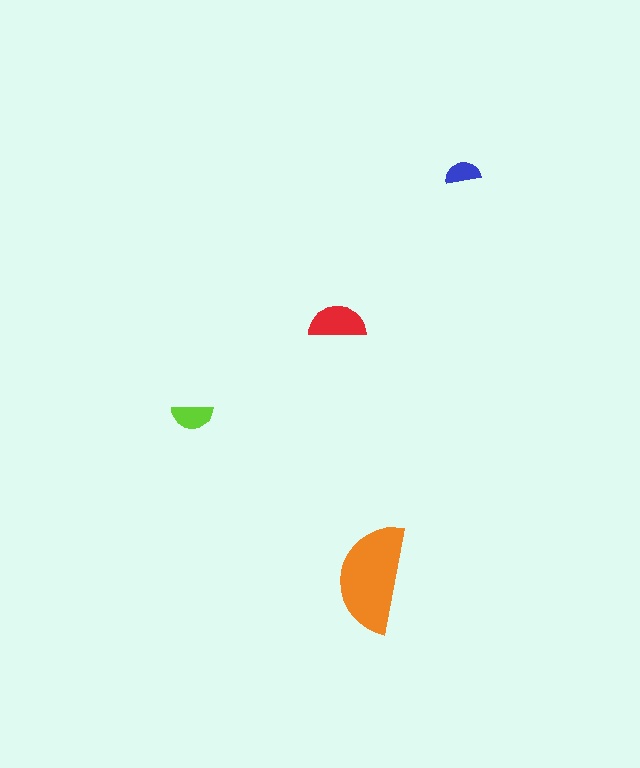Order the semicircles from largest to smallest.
the orange one, the red one, the lime one, the blue one.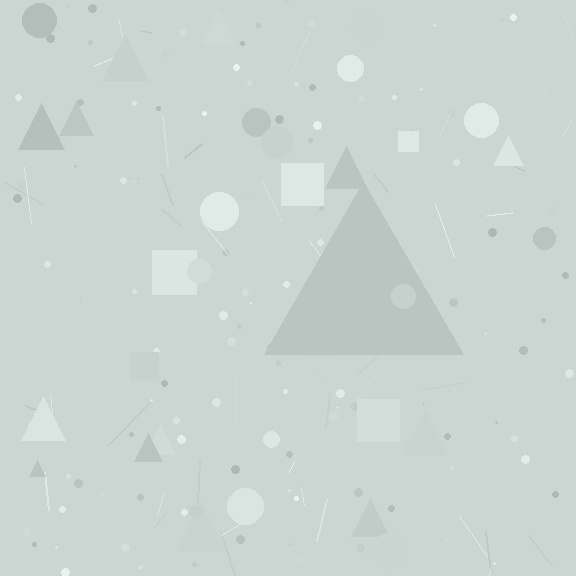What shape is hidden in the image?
A triangle is hidden in the image.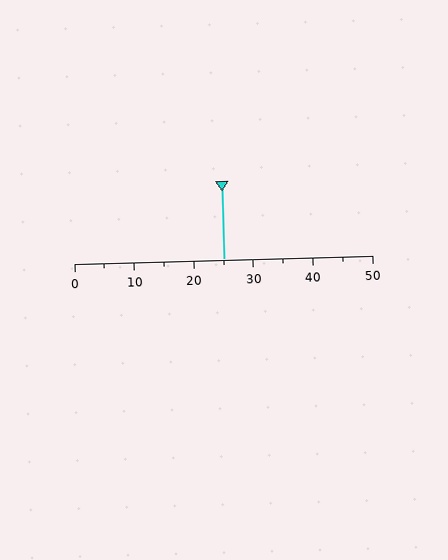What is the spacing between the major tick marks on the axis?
The major ticks are spaced 10 apart.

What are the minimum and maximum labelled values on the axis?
The axis runs from 0 to 50.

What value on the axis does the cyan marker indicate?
The marker indicates approximately 25.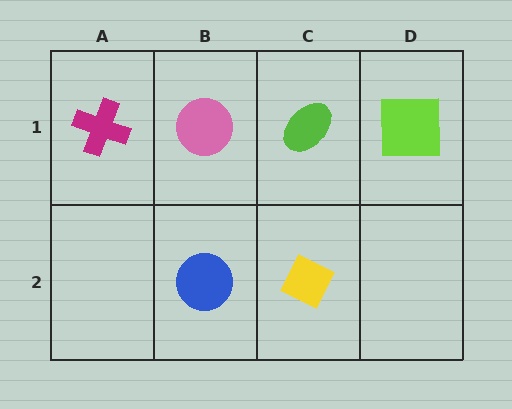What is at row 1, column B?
A pink circle.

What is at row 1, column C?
A lime ellipse.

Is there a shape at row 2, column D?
No, that cell is empty.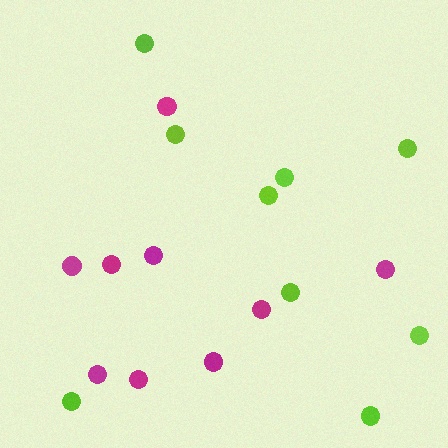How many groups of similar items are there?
There are 2 groups: one group of magenta circles (9) and one group of lime circles (9).